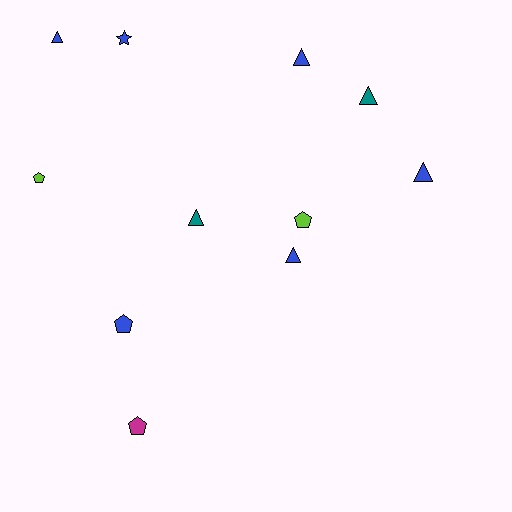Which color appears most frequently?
Blue, with 6 objects.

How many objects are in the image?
There are 11 objects.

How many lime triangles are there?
There are no lime triangles.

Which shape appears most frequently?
Triangle, with 6 objects.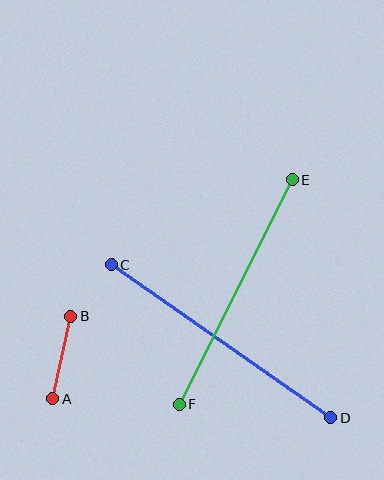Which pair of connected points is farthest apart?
Points C and D are farthest apart.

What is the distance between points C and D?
The distance is approximately 268 pixels.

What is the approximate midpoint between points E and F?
The midpoint is at approximately (236, 292) pixels.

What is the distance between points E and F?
The distance is approximately 251 pixels.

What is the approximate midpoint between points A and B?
The midpoint is at approximately (62, 358) pixels.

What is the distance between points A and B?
The distance is approximately 85 pixels.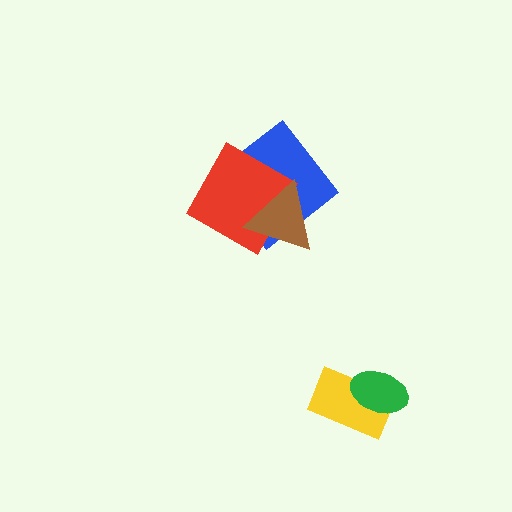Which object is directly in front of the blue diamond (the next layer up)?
The red square is directly in front of the blue diamond.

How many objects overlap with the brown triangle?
2 objects overlap with the brown triangle.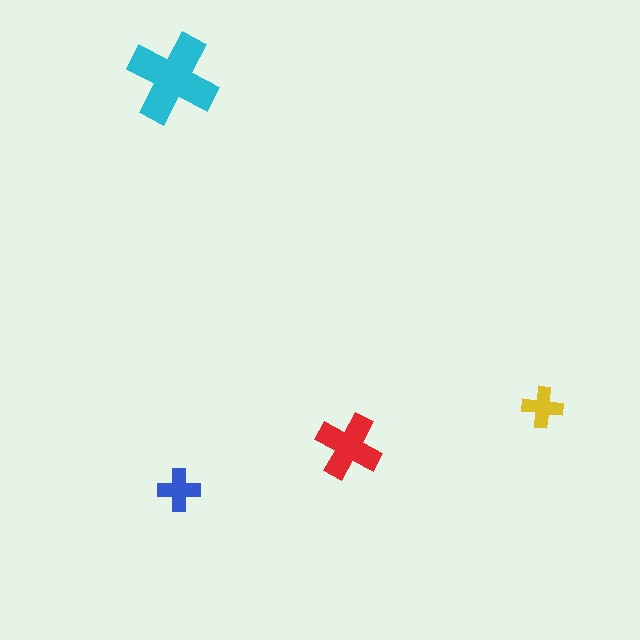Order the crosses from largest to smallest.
the cyan one, the red one, the blue one, the yellow one.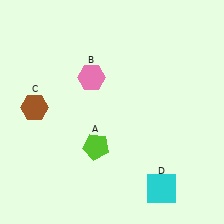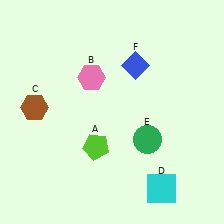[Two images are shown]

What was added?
A green circle (E), a blue diamond (F) were added in Image 2.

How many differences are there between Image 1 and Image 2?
There are 2 differences between the two images.